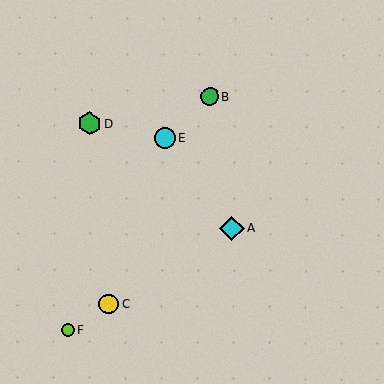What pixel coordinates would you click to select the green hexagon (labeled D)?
Click at (90, 124) to select the green hexagon D.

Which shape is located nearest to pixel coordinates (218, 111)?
The green circle (labeled B) at (210, 97) is nearest to that location.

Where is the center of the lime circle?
The center of the lime circle is at (68, 330).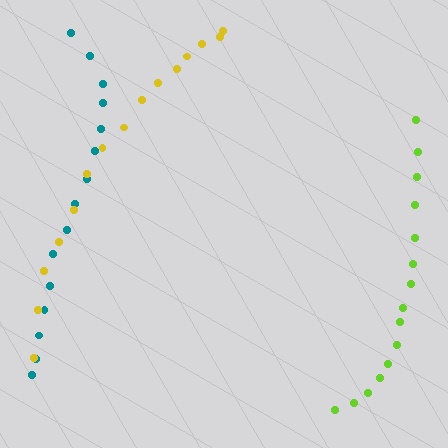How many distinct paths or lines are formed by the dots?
There are 3 distinct paths.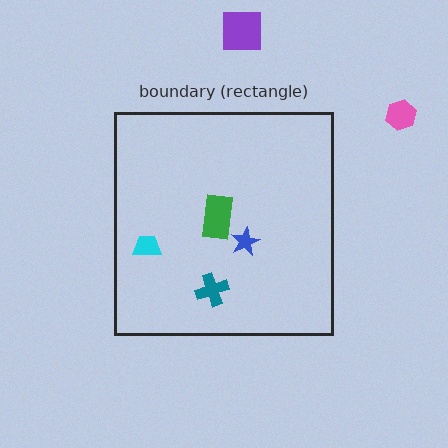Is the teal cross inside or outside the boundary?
Inside.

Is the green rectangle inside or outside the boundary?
Inside.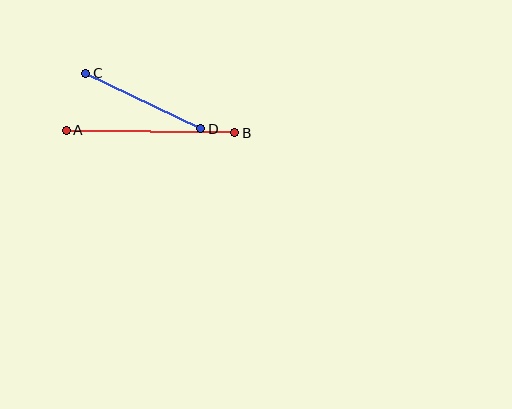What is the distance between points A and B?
The distance is approximately 169 pixels.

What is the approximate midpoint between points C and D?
The midpoint is at approximately (143, 101) pixels.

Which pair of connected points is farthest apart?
Points A and B are farthest apart.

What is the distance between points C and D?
The distance is approximately 128 pixels.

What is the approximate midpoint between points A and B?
The midpoint is at approximately (151, 131) pixels.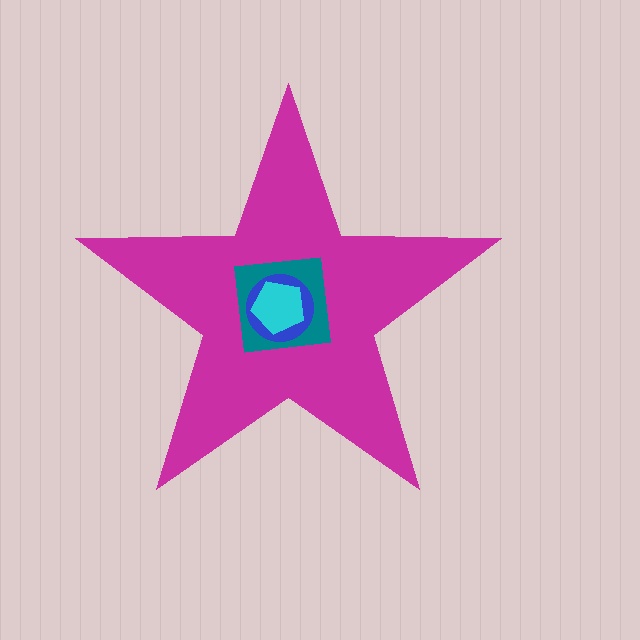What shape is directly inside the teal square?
The blue circle.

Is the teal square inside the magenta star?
Yes.